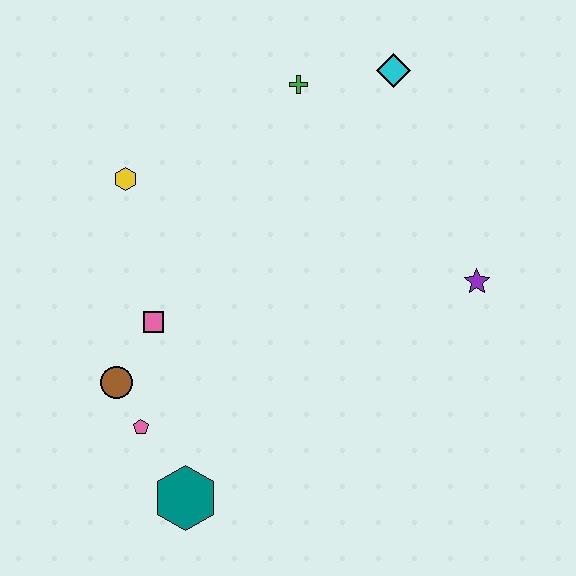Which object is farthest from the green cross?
The teal hexagon is farthest from the green cross.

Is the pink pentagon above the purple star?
No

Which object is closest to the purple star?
The cyan diamond is closest to the purple star.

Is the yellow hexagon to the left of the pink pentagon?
Yes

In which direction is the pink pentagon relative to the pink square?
The pink pentagon is below the pink square.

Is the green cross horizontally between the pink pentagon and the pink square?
No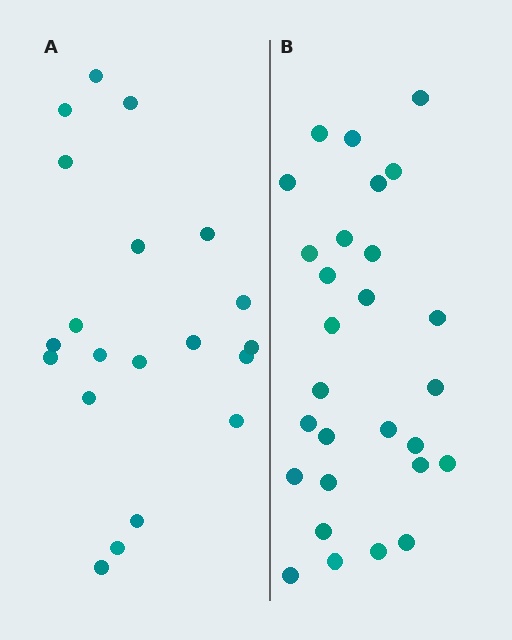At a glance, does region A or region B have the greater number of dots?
Region B (the right region) has more dots.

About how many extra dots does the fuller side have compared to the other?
Region B has roughly 8 or so more dots than region A.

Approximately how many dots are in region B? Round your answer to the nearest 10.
About 30 dots. (The exact count is 28, which rounds to 30.)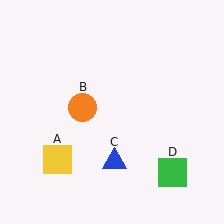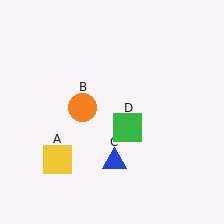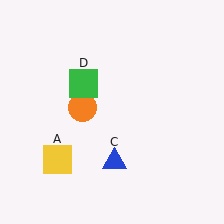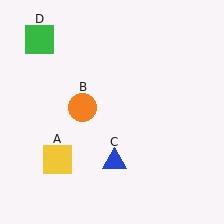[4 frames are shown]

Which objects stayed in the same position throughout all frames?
Yellow square (object A) and orange circle (object B) and blue triangle (object C) remained stationary.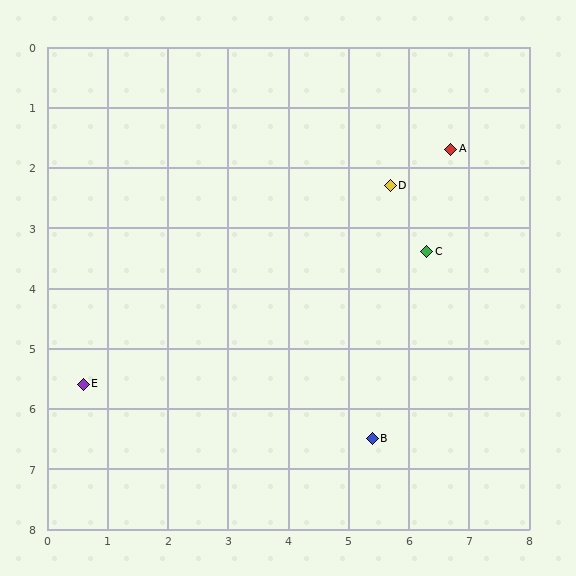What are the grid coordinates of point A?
Point A is at approximately (6.7, 1.7).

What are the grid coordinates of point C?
Point C is at approximately (6.3, 3.4).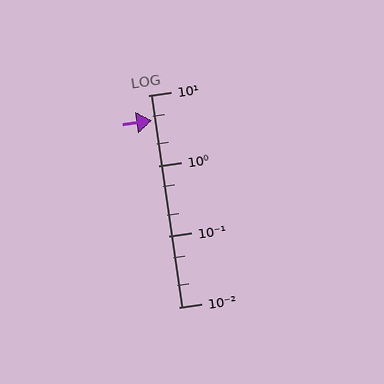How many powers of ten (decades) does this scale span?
The scale spans 3 decades, from 0.01 to 10.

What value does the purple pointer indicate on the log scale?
The pointer indicates approximately 4.4.